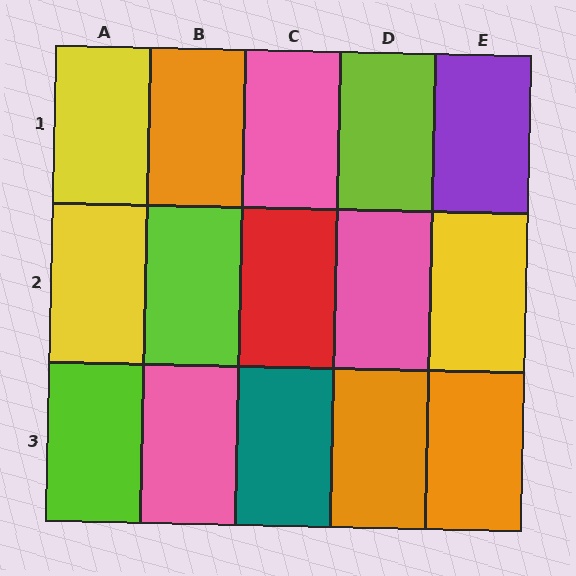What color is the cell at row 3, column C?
Teal.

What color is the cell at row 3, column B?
Pink.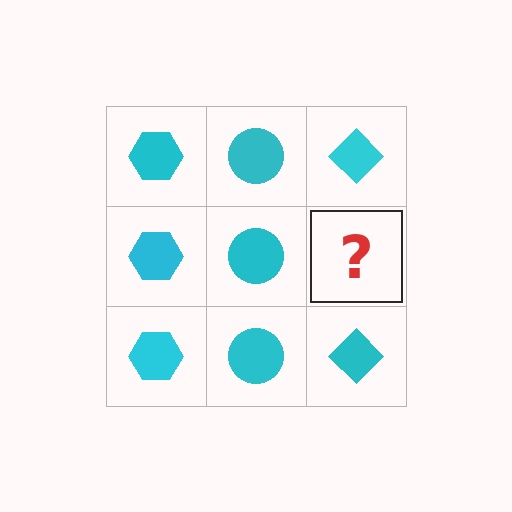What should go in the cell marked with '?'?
The missing cell should contain a cyan diamond.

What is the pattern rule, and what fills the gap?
The rule is that each column has a consistent shape. The gap should be filled with a cyan diamond.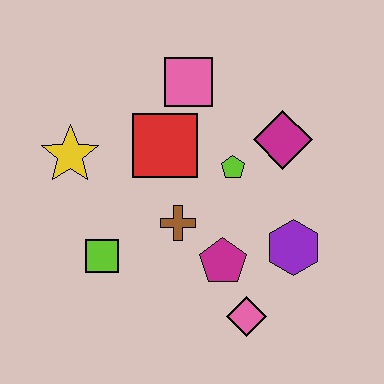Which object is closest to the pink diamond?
The magenta pentagon is closest to the pink diamond.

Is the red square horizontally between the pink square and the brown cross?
No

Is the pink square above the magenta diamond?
Yes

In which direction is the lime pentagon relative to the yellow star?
The lime pentagon is to the right of the yellow star.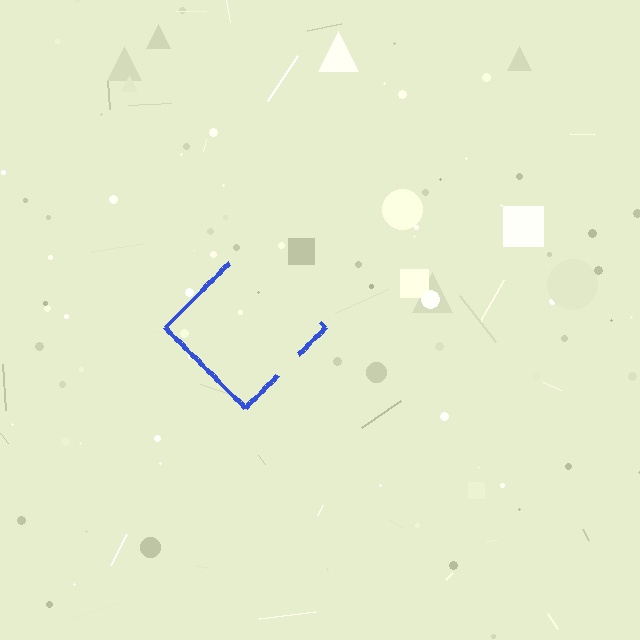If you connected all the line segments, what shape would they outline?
They would outline a diamond.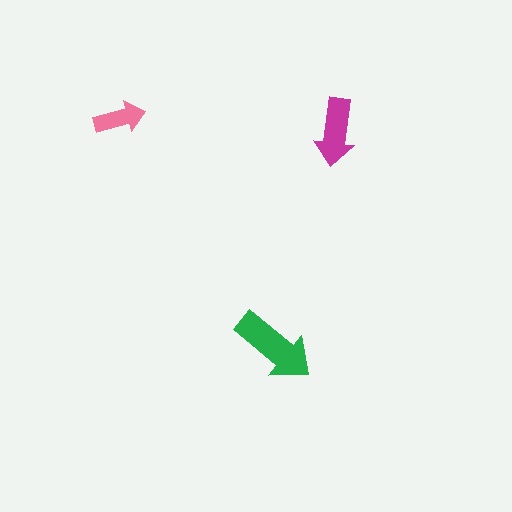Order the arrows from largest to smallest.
the green one, the magenta one, the pink one.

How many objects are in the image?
There are 3 objects in the image.